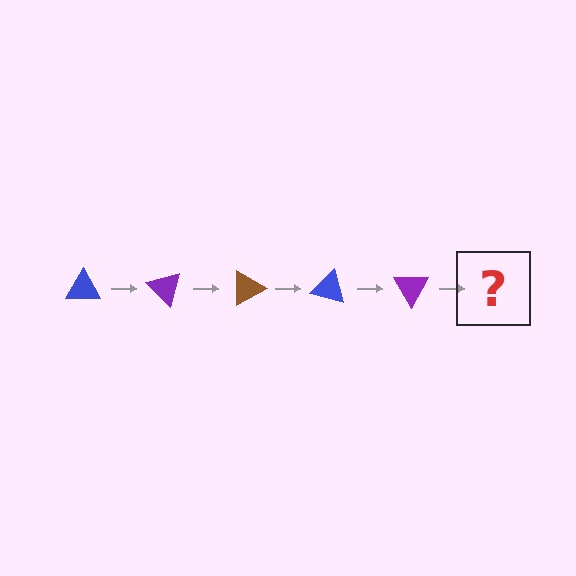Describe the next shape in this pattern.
It should be a brown triangle, rotated 225 degrees from the start.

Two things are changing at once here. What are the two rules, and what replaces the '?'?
The two rules are that it rotates 45 degrees each step and the color cycles through blue, purple, and brown. The '?' should be a brown triangle, rotated 225 degrees from the start.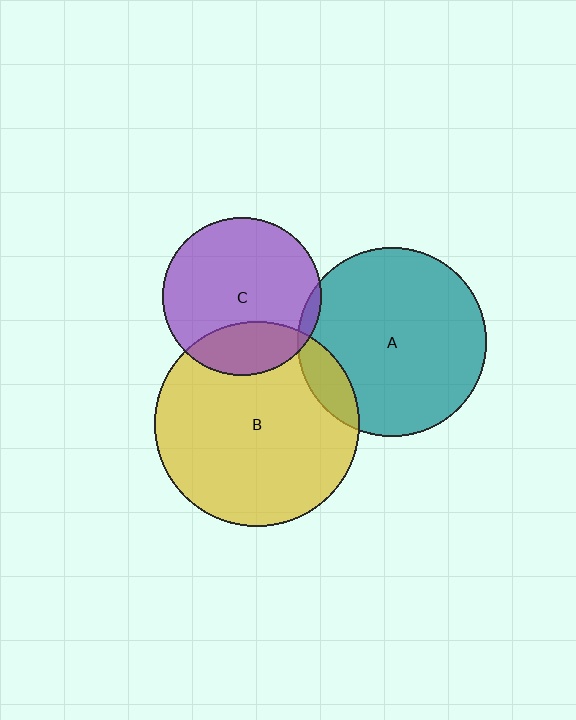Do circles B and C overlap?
Yes.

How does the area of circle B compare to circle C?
Approximately 1.7 times.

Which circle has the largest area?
Circle B (yellow).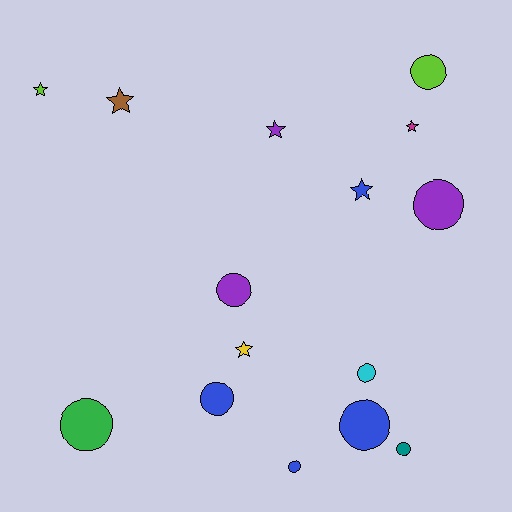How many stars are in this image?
There are 6 stars.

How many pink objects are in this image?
There are no pink objects.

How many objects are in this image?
There are 15 objects.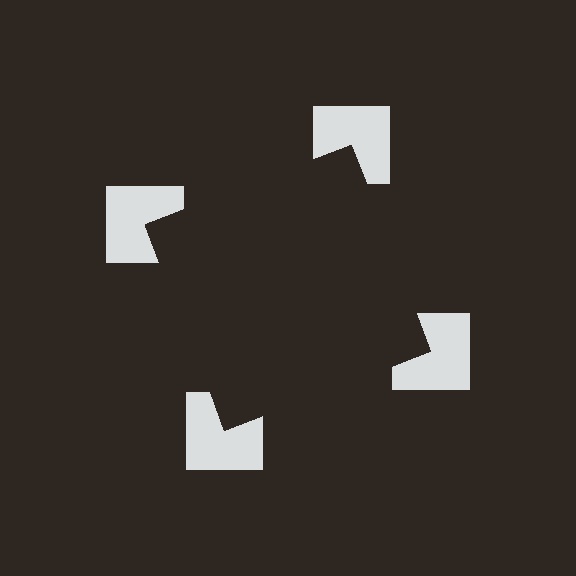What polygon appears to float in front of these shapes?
An illusory square — its edges are inferred from the aligned wedge cuts in the notched squares, not physically drawn.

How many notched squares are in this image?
There are 4 — one at each vertex of the illusory square.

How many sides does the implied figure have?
4 sides.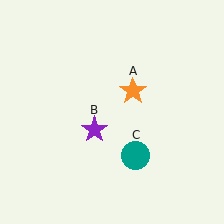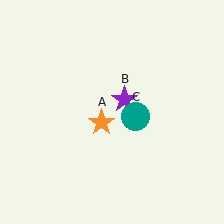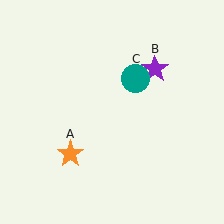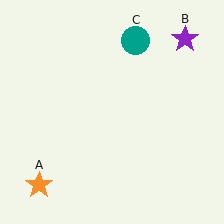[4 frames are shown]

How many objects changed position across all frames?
3 objects changed position: orange star (object A), purple star (object B), teal circle (object C).